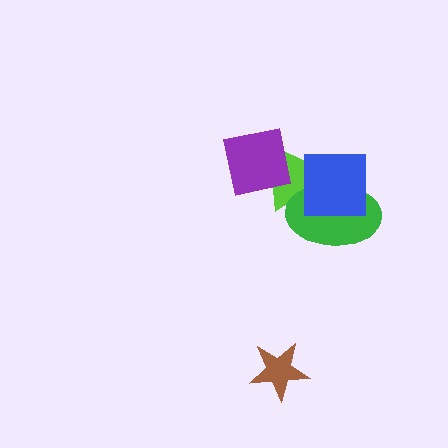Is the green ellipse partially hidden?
Yes, it is partially covered by another shape.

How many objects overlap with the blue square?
2 objects overlap with the blue square.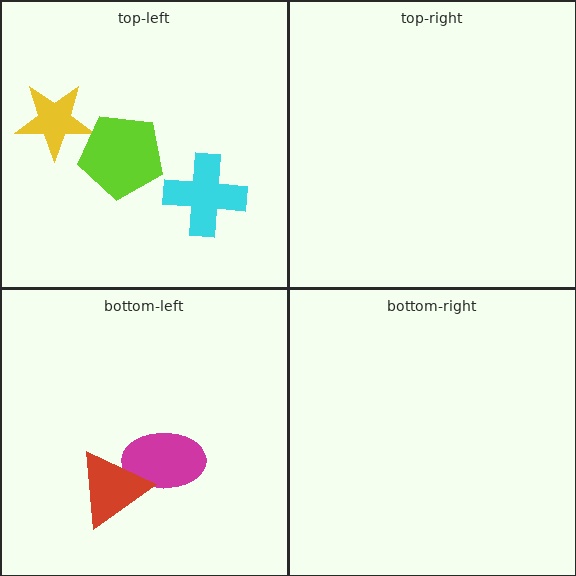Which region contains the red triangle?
The bottom-left region.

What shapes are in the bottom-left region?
The magenta ellipse, the red triangle.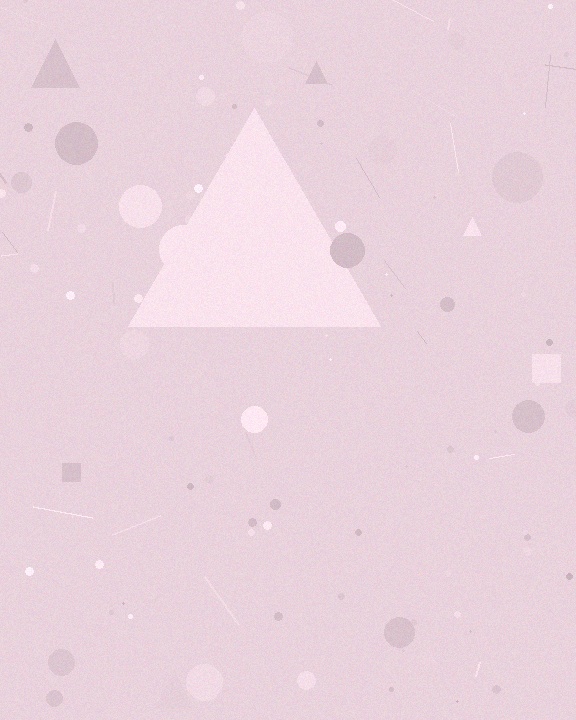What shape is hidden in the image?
A triangle is hidden in the image.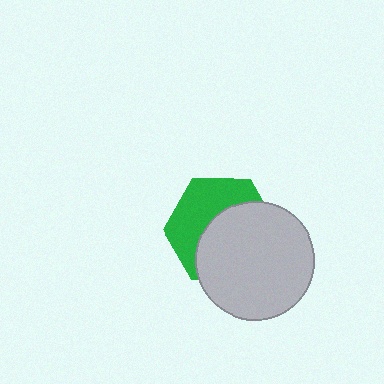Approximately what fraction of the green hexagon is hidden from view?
Roughly 55% of the green hexagon is hidden behind the light gray circle.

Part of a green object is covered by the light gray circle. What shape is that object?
It is a hexagon.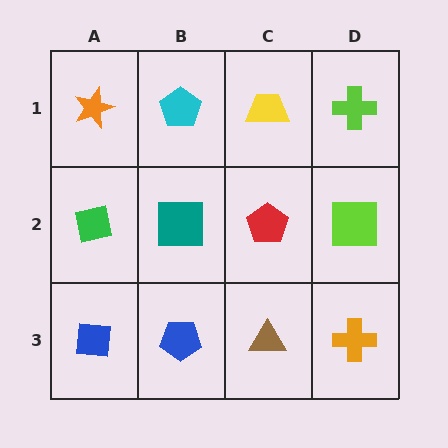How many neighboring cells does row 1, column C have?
3.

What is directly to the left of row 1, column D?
A yellow trapezoid.